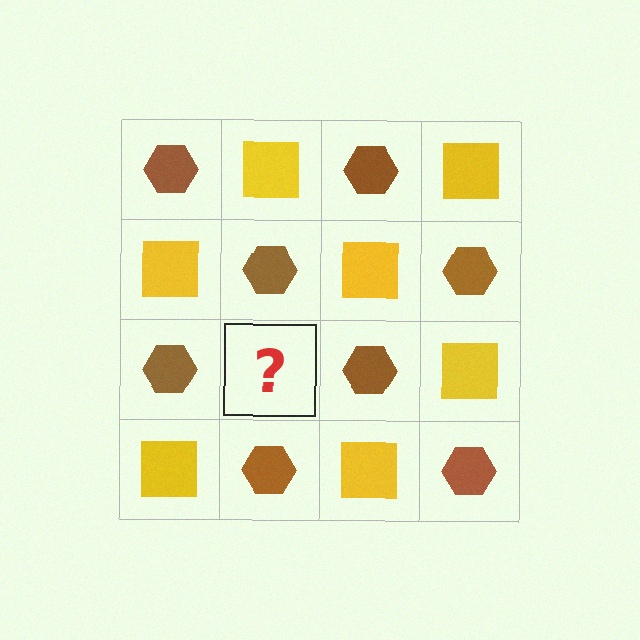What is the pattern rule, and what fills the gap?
The rule is that it alternates brown hexagon and yellow square in a checkerboard pattern. The gap should be filled with a yellow square.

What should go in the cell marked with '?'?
The missing cell should contain a yellow square.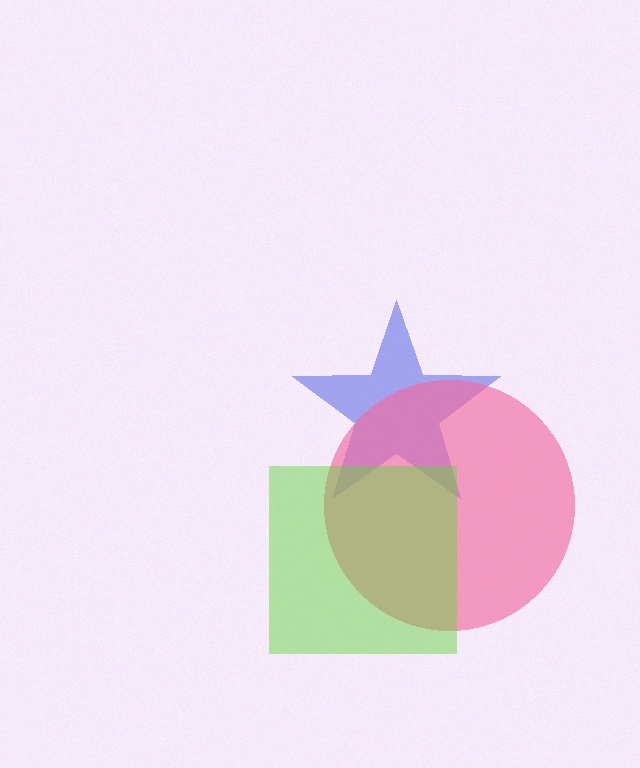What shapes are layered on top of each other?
The layered shapes are: a blue star, a pink circle, a lime square.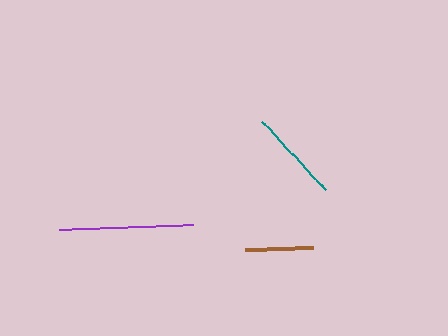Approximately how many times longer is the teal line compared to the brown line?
The teal line is approximately 1.4 times the length of the brown line.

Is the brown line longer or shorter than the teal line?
The teal line is longer than the brown line.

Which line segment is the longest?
The purple line is the longest at approximately 134 pixels.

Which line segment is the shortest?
The brown line is the shortest at approximately 69 pixels.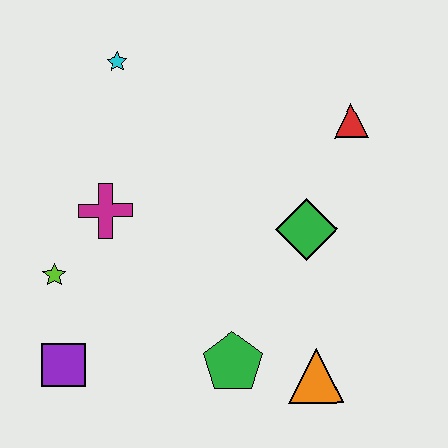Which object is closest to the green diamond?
The red triangle is closest to the green diamond.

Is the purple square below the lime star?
Yes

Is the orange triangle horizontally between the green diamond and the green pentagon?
No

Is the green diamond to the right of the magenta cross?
Yes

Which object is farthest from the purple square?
The red triangle is farthest from the purple square.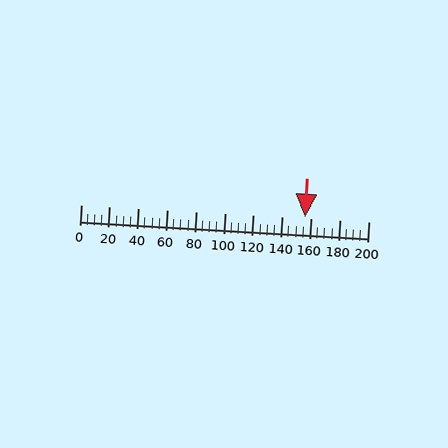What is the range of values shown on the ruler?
The ruler shows values from 0 to 200.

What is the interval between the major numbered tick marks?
The major tick marks are spaced 20 units apart.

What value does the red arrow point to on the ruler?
The red arrow points to approximately 156.